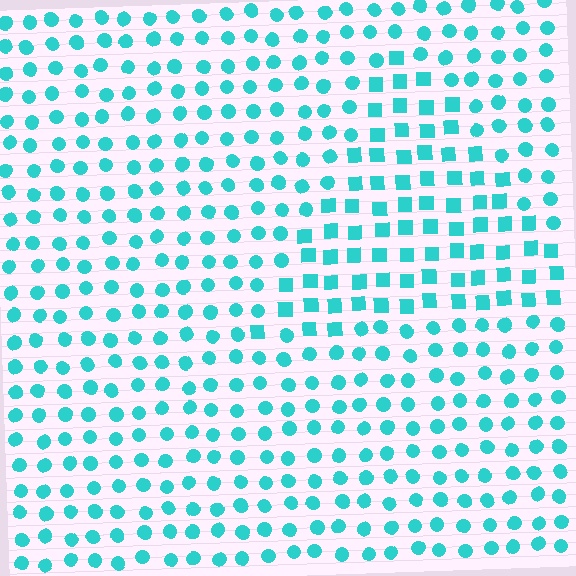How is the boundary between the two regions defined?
The boundary is defined by a change in element shape: squares inside vs. circles outside. All elements share the same color and spacing.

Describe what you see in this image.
The image is filled with small cyan elements arranged in a uniform grid. A triangle-shaped region contains squares, while the surrounding area contains circles. The boundary is defined purely by the change in element shape.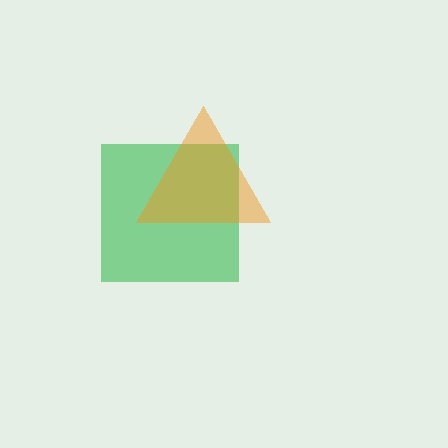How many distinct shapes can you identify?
There are 2 distinct shapes: a green square, an orange triangle.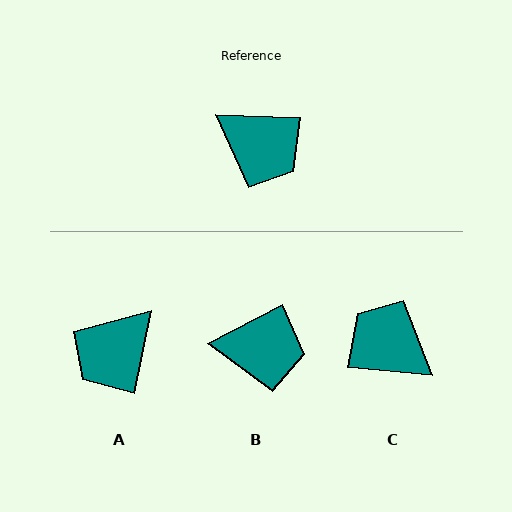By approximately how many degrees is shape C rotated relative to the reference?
Approximately 176 degrees counter-clockwise.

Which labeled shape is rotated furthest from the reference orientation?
C, about 176 degrees away.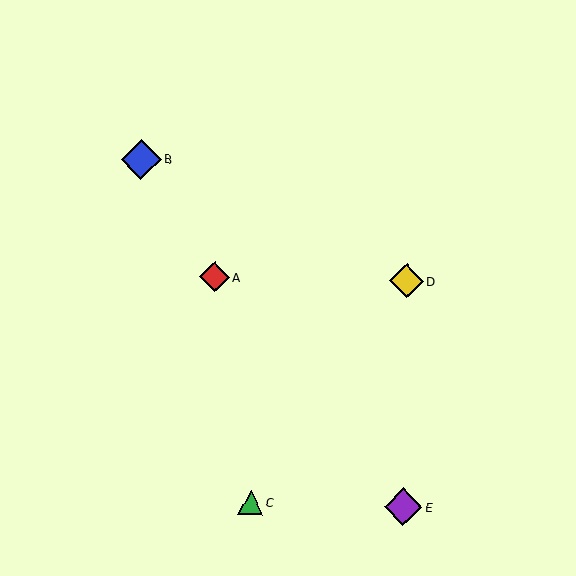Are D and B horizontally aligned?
No, D is at y≈281 and B is at y≈159.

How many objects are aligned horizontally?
2 objects (A, D) are aligned horizontally.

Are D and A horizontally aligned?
Yes, both are at y≈281.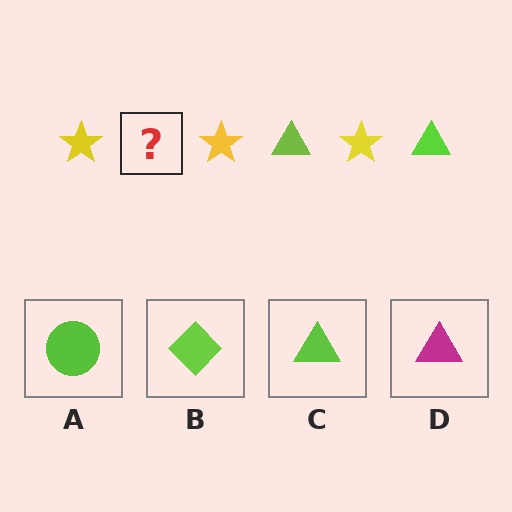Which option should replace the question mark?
Option C.